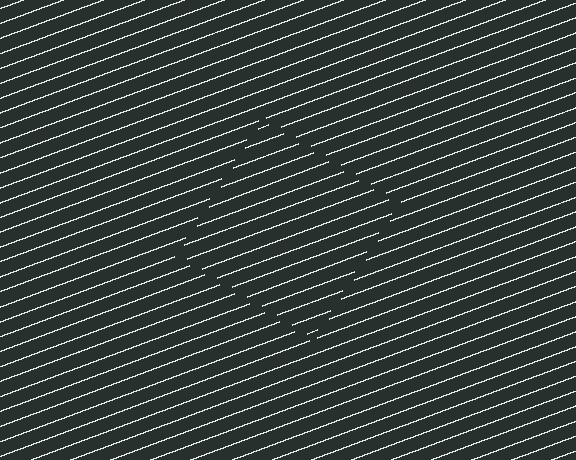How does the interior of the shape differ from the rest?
The interior of the shape contains the same grating, shifted by half a period — the contour is defined by the phase discontinuity where line-ends from the inner and outer gratings abut.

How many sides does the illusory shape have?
4 sides — the line-ends trace a square.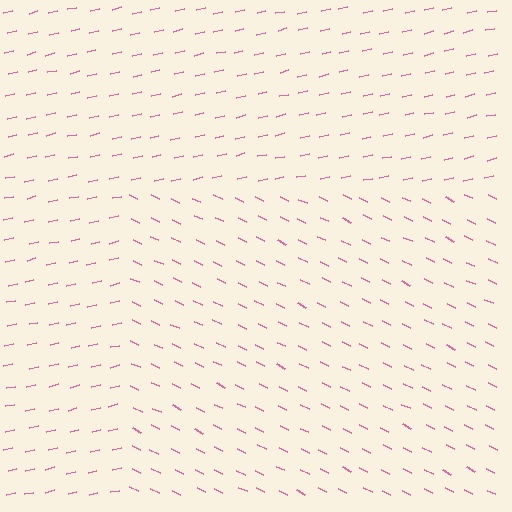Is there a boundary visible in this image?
Yes, there is a texture boundary formed by a change in line orientation.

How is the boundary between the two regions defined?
The boundary is defined purely by a change in line orientation (approximately 39 degrees difference). All lines are the same color and thickness.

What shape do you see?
I see a rectangle.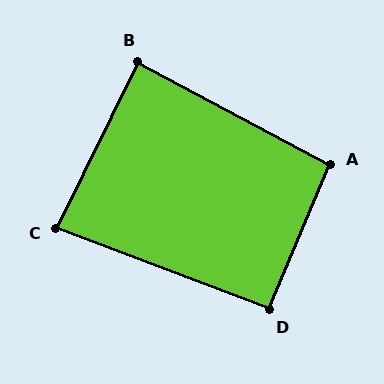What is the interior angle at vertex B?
Approximately 88 degrees (approximately right).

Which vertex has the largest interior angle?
A, at approximately 95 degrees.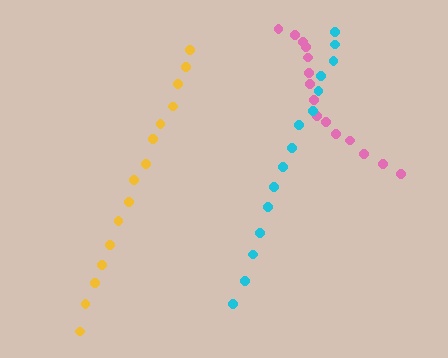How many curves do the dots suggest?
There are 3 distinct paths.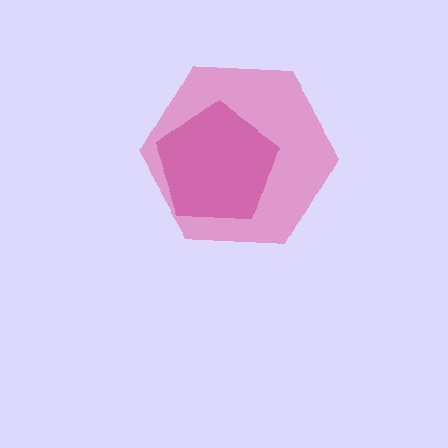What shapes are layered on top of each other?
The layered shapes are: a pink hexagon, a magenta pentagon.